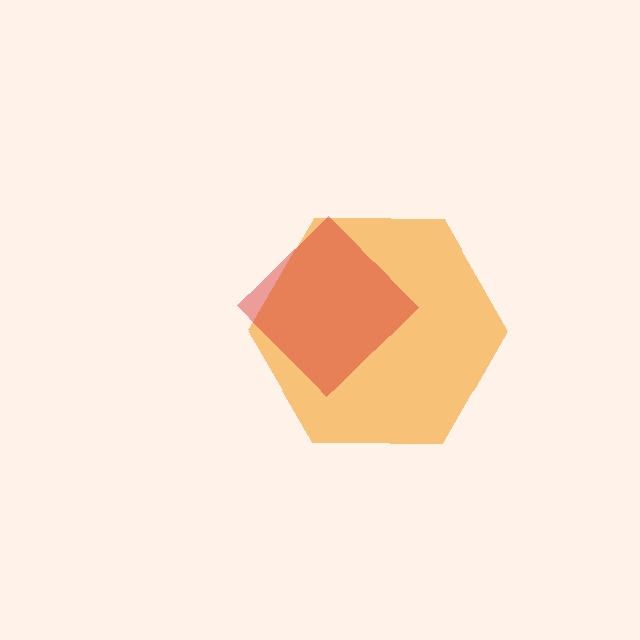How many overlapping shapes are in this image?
There are 2 overlapping shapes in the image.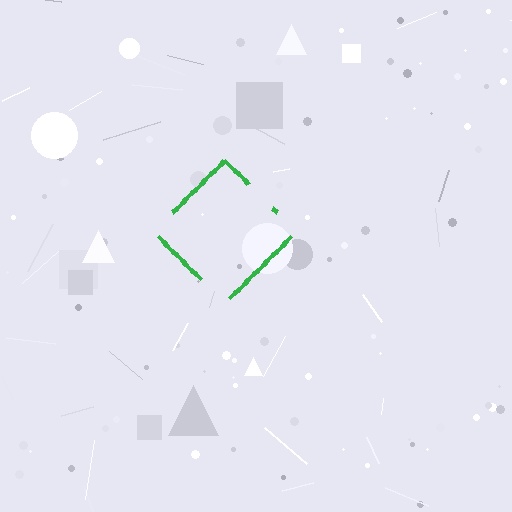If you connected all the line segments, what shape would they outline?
They would outline a diamond.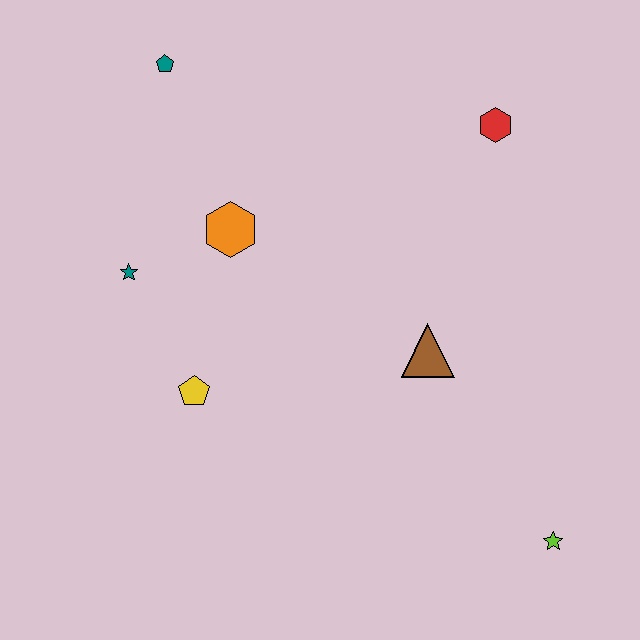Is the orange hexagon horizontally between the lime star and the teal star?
Yes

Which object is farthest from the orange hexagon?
The lime star is farthest from the orange hexagon.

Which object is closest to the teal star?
The orange hexagon is closest to the teal star.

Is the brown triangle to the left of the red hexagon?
Yes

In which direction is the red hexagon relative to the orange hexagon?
The red hexagon is to the right of the orange hexagon.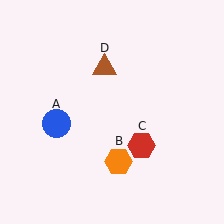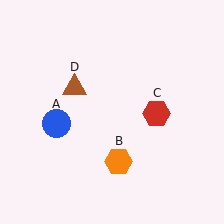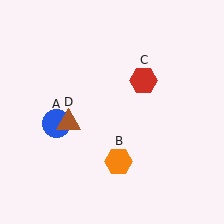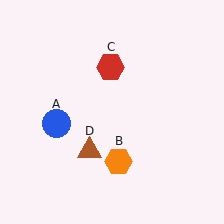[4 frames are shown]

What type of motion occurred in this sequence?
The red hexagon (object C), brown triangle (object D) rotated counterclockwise around the center of the scene.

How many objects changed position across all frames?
2 objects changed position: red hexagon (object C), brown triangle (object D).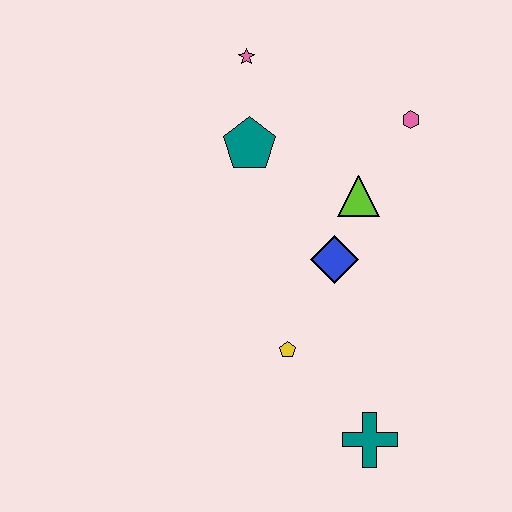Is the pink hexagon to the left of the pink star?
No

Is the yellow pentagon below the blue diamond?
Yes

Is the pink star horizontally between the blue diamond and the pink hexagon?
No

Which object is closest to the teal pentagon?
The pink star is closest to the teal pentagon.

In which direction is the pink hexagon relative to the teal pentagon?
The pink hexagon is to the right of the teal pentagon.